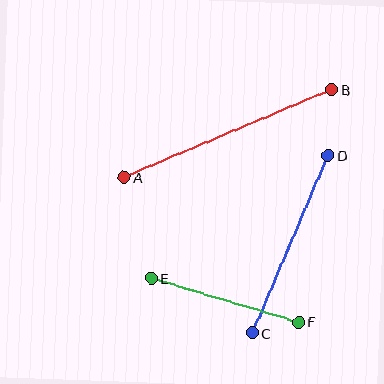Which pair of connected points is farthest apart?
Points A and B are farthest apart.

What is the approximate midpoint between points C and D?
The midpoint is at approximately (290, 244) pixels.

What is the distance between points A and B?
The distance is approximately 225 pixels.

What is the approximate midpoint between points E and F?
The midpoint is at approximately (225, 300) pixels.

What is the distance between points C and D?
The distance is approximately 193 pixels.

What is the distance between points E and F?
The distance is approximately 154 pixels.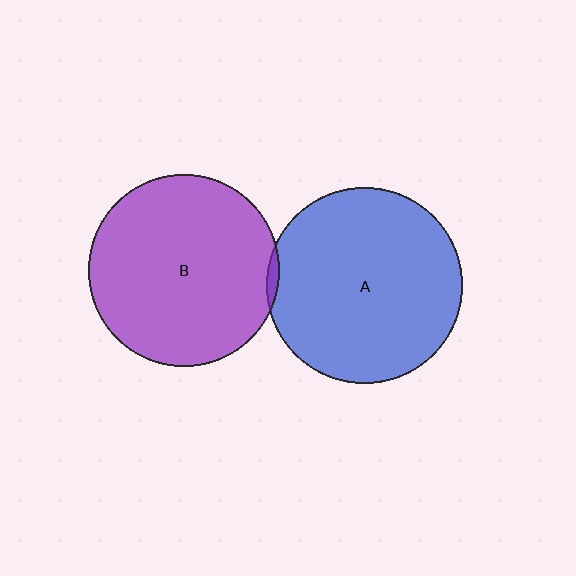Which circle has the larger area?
Circle A (blue).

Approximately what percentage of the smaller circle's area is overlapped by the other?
Approximately 5%.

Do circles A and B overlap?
Yes.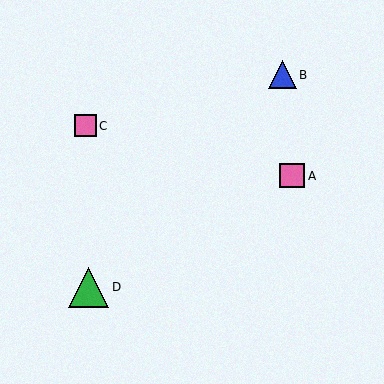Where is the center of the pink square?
The center of the pink square is at (86, 126).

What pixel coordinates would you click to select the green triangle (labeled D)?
Click at (89, 287) to select the green triangle D.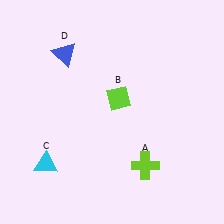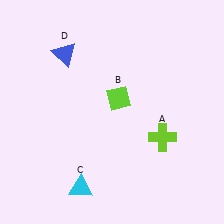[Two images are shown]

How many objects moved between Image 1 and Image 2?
2 objects moved between the two images.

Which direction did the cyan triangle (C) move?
The cyan triangle (C) moved right.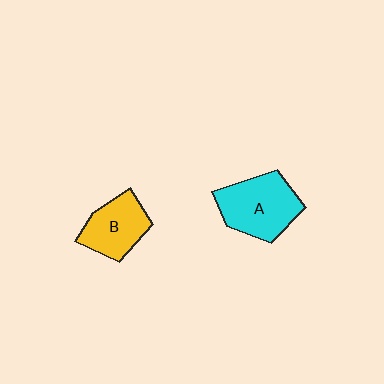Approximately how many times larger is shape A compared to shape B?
Approximately 1.3 times.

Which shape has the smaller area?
Shape B (yellow).